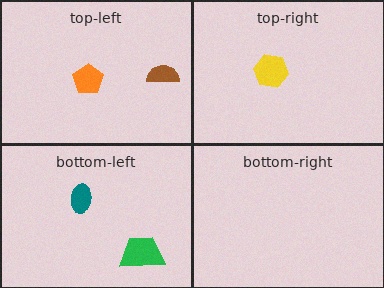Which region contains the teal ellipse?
The bottom-left region.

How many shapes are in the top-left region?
2.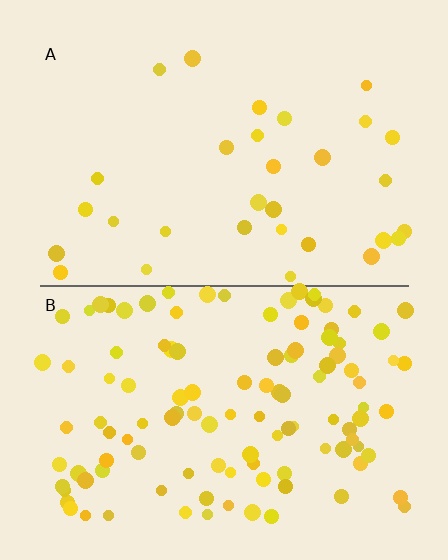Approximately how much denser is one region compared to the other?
Approximately 3.7× — region B over region A.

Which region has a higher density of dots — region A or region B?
B (the bottom).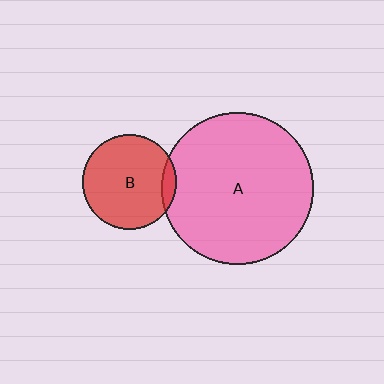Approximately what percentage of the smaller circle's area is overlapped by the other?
Approximately 10%.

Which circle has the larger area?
Circle A (pink).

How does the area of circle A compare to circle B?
Approximately 2.6 times.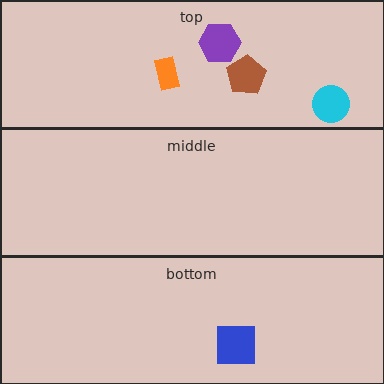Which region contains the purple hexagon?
The top region.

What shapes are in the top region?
The purple hexagon, the brown pentagon, the cyan circle, the orange rectangle.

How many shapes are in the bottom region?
1.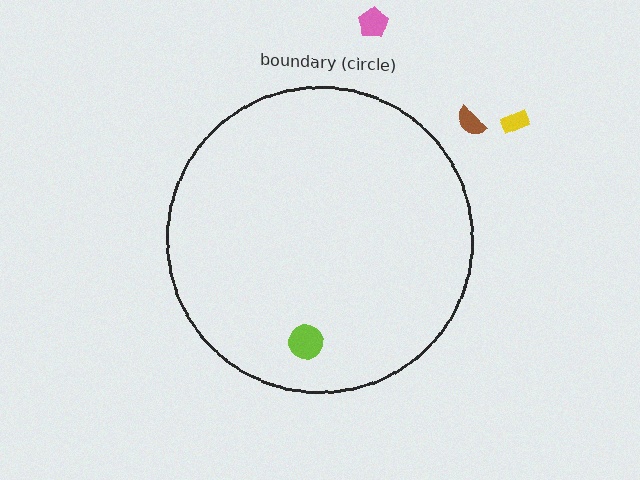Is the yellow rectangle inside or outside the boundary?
Outside.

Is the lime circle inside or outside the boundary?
Inside.